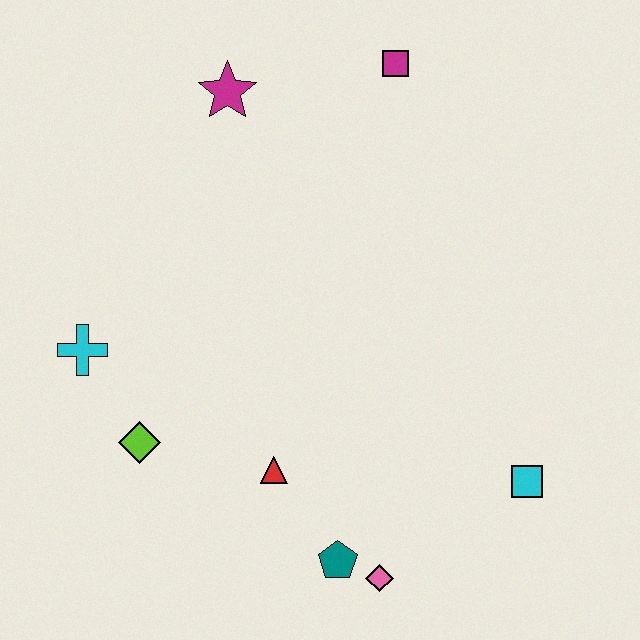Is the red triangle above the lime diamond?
No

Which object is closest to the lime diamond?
The cyan cross is closest to the lime diamond.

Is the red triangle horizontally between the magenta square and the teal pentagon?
No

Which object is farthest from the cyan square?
The magenta star is farthest from the cyan square.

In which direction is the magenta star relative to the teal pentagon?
The magenta star is above the teal pentagon.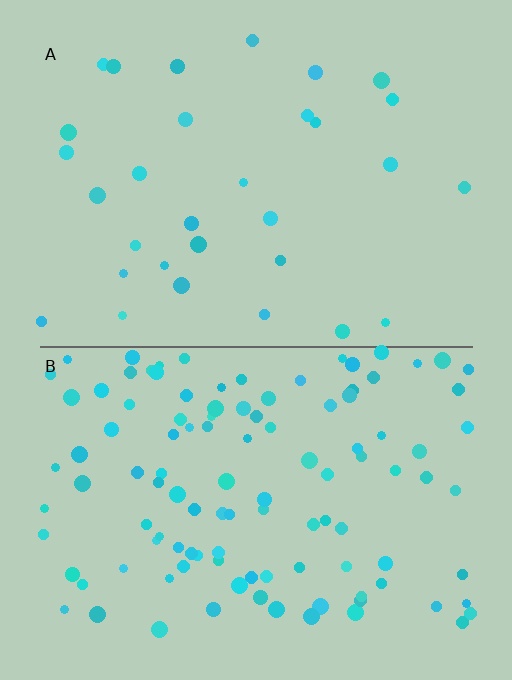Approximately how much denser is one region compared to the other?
Approximately 3.6× — region B over region A.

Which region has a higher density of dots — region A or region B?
B (the bottom).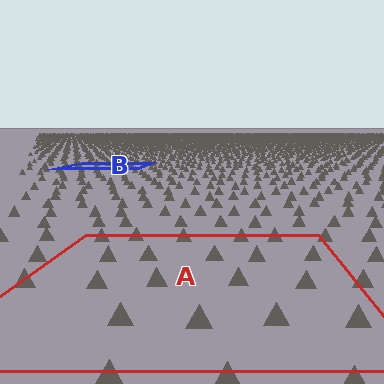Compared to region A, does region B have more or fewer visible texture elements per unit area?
Region B has more texture elements per unit area — they are packed more densely because it is farther away.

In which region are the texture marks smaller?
The texture marks are smaller in region B, because it is farther away.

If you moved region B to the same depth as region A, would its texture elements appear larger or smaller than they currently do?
They would appear larger. At a closer depth, the same texture elements are projected at a bigger on-screen size.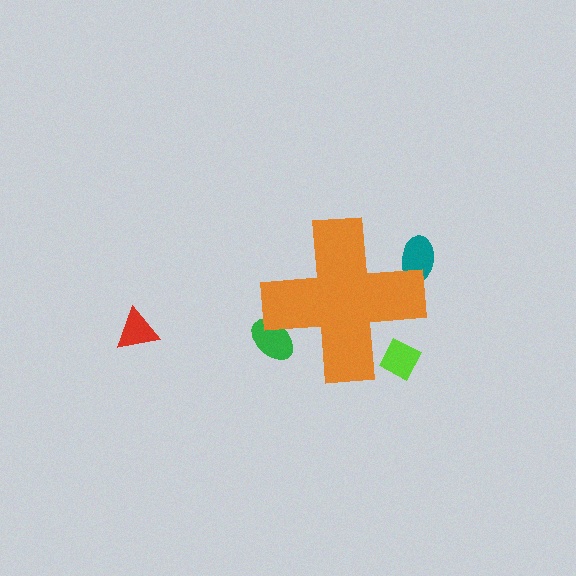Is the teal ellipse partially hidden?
Yes, the teal ellipse is partially hidden behind the orange cross.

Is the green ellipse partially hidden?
Yes, the green ellipse is partially hidden behind the orange cross.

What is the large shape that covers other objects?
An orange cross.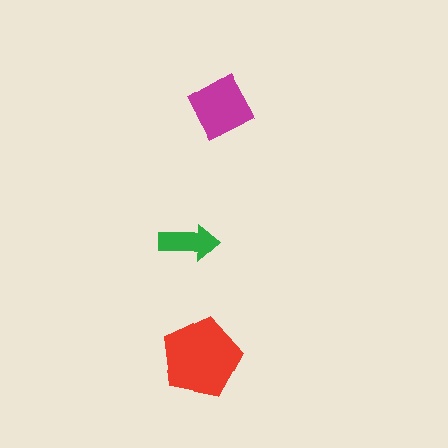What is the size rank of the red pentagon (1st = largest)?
1st.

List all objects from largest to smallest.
The red pentagon, the magenta diamond, the green arrow.